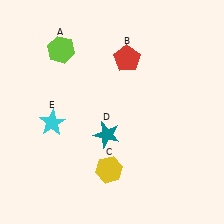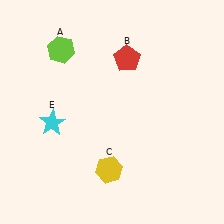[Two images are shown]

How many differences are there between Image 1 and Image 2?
There is 1 difference between the two images.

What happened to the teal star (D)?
The teal star (D) was removed in Image 2. It was in the bottom-left area of Image 1.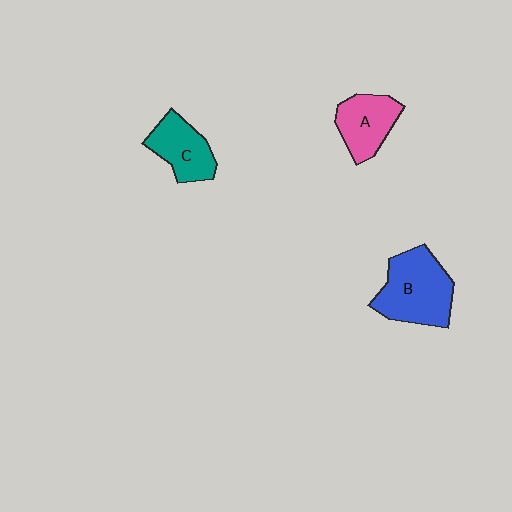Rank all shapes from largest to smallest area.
From largest to smallest: B (blue), C (teal), A (pink).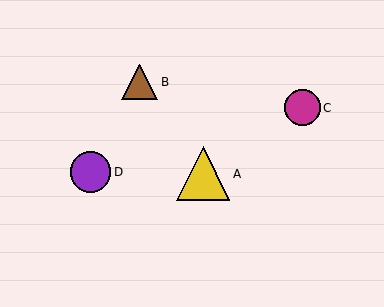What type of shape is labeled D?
Shape D is a purple circle.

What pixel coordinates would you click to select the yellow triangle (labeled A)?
Click at (203, 174) to select the yellow triangle A.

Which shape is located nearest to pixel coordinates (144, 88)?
The brown triangle (labeled B) at (140, 82) is nearest to that location.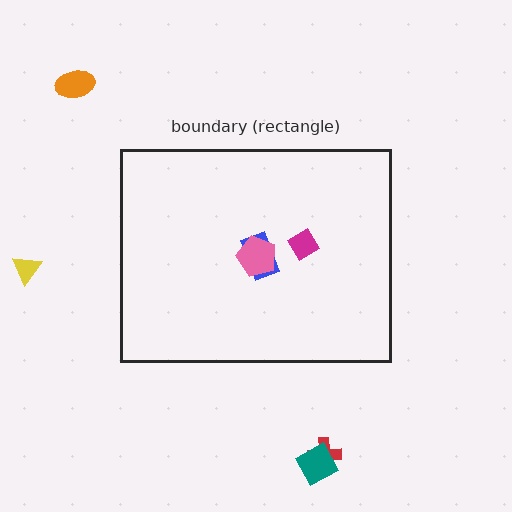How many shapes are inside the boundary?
3 inside, 4 outside.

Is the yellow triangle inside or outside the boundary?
Outside.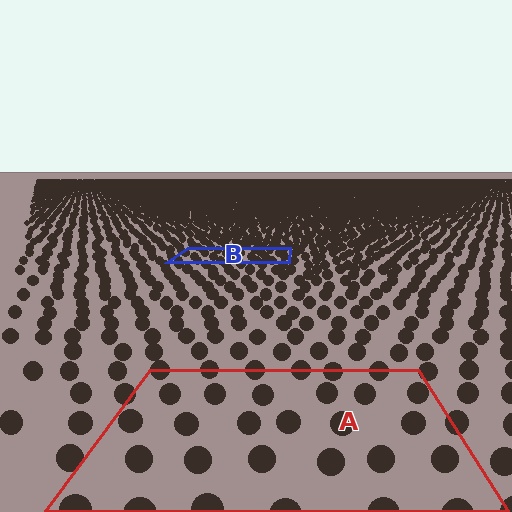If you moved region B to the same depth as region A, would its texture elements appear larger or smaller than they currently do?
They would appear larger. At a closer depth, the same texture elements are projected at a bigger on-screen size.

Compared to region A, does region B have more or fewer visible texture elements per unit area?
Region B has more texture elements per unit area — they are packed more densely because it is farther away.